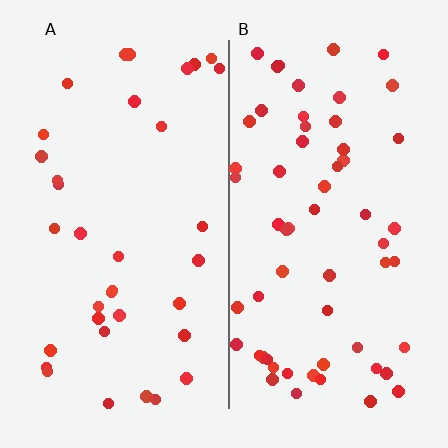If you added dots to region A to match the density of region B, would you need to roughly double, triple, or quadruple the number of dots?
Approximately double.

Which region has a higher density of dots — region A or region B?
B (the right).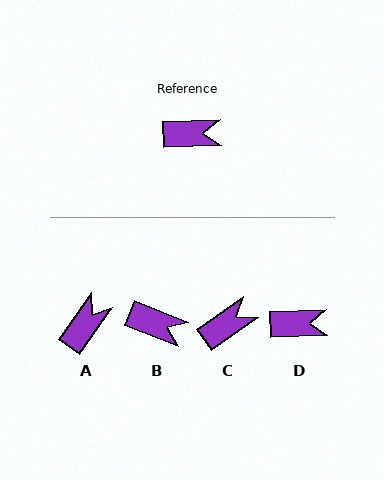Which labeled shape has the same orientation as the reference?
D.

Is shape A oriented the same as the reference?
No, it is off by about 53 degrees.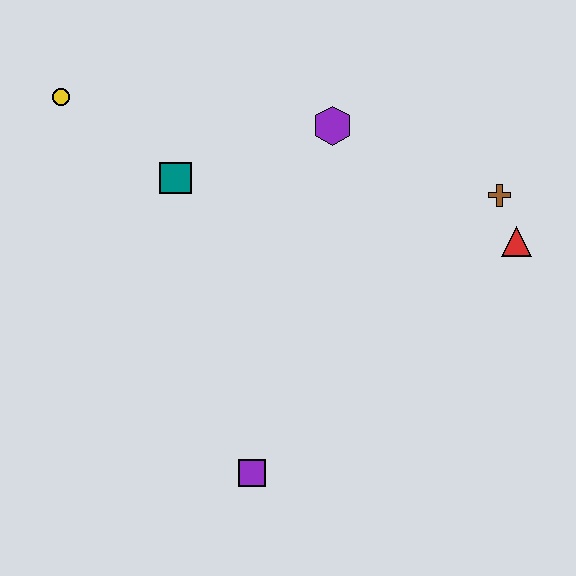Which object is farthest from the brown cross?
The yellow circle is farthest from the brown cross.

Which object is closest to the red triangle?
The brown cross is closest to the red triangle.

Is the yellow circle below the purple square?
No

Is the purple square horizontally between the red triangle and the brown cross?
No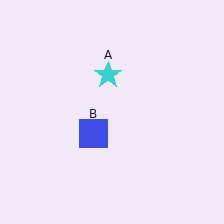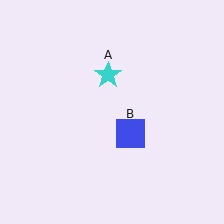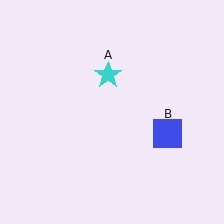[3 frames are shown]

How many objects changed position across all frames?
1 object changed position: blue square (object B).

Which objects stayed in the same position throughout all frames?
Cyan star (object A) remained stationary.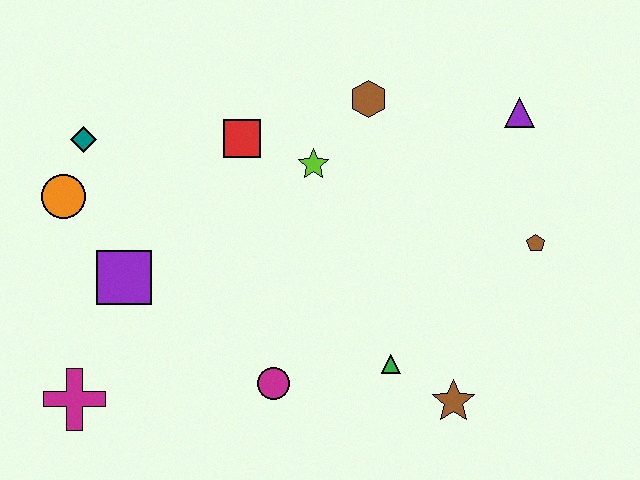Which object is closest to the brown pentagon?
The purple triangle is closest to the brown pentagon.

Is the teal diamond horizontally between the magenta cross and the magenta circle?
Yes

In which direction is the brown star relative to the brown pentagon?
The brown star is below the brown pentagon.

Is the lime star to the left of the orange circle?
No